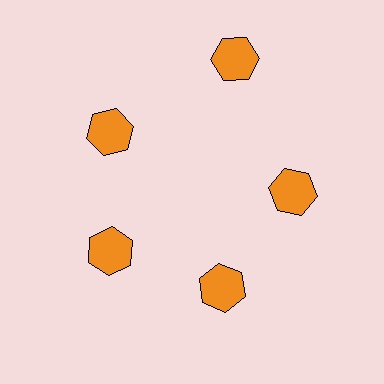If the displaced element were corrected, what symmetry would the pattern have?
It would have 5-fold rotational symmetry — the pattern would map onto itself every 72 degrees.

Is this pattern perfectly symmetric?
No. The 5 orange hexagons are arranged in a ring, but one element near the 1 o'clock position is pushed outward from the center, breaking the 5-fold rotational symmetry.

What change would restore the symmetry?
The symmetry would be restored by moving it inward, back onto the ring so that all 5 hexagons sit at equal angles and equal distance from the center.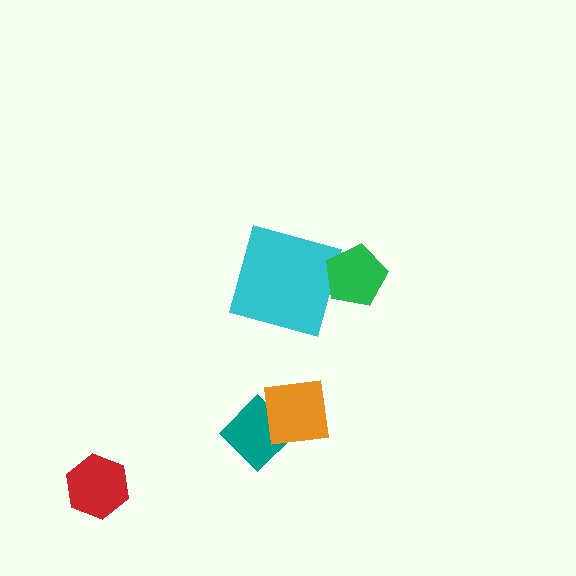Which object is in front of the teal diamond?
The orange square is in front of the teal diamond.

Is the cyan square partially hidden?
Yes, it is partially covered by another shape.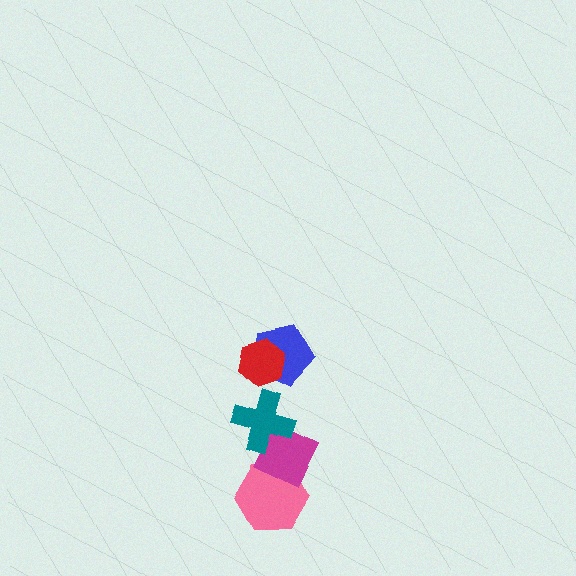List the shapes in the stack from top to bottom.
From top to bottom: the red hexagon, the blue pentagon, the teal cross, the magenta diamond, the pink hexagon.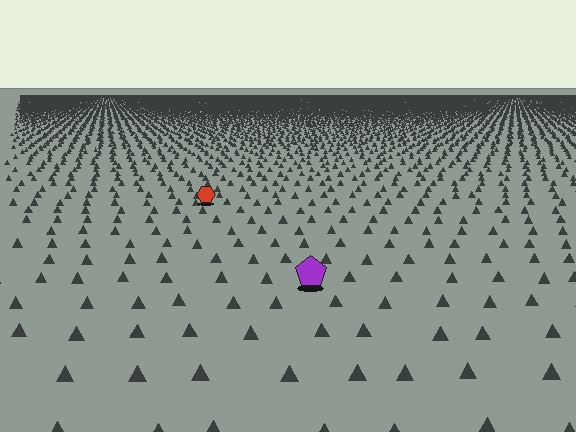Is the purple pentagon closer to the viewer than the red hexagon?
Yes. The purple pentagon is closer — you can tell from the texture gradient: the ground texture is coarser near it.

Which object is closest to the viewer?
The purple pentagon is closest. The texture marks near it are larger and more spread out.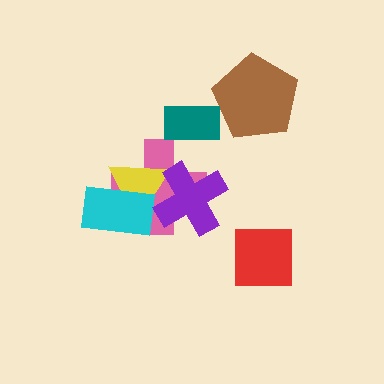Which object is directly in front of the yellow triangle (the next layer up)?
The cyan rectangle is directly in front of the yellow triangle.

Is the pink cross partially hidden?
Yes, it is partially covered by another shape.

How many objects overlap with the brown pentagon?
0 objects overlap with the brown pentagon.